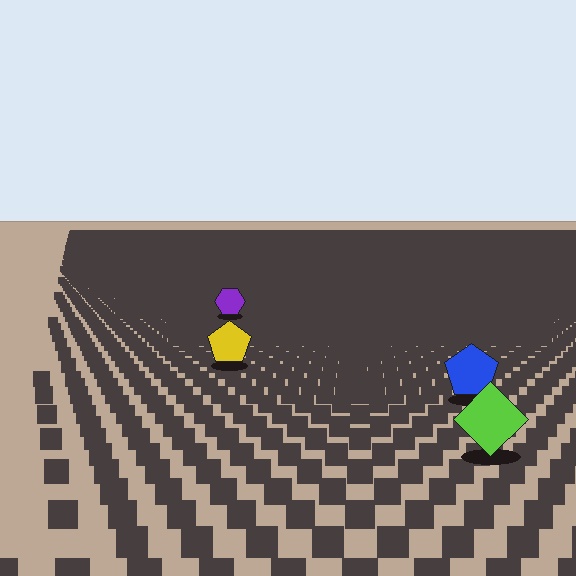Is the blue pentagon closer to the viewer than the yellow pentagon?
Yes. The blue pentagon is closer — you can tell from the texture gradient: the ground texture is coarser near it.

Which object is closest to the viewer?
The lime diamond is closest. The texture marks near it are larger and more spread out.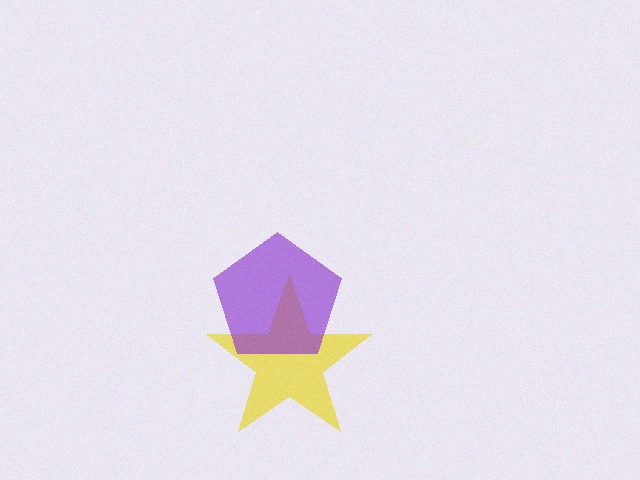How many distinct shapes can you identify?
There are 2 distinct shapes: a yellow star, a purple pentagon.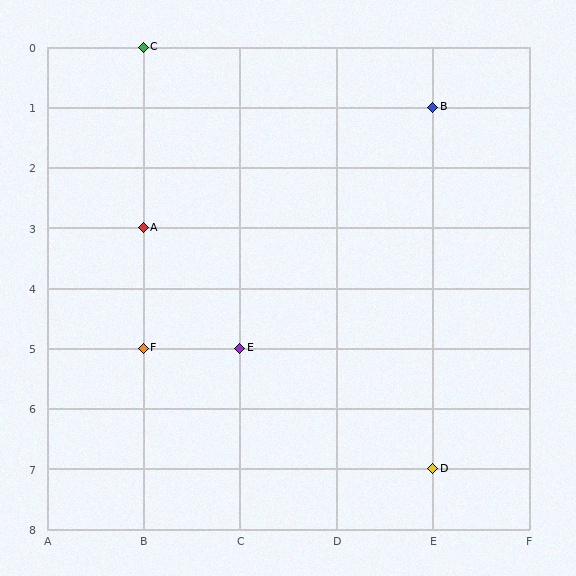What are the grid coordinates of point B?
Point B is at grid coordinates (E, 1).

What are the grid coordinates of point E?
Point E is at grid coordinates (C, 5).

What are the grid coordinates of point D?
Point D is at grid coordinates (E, 7).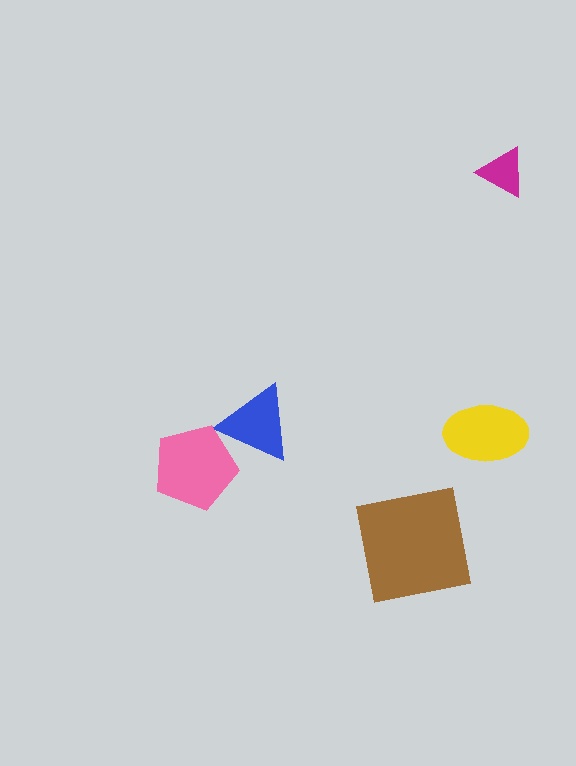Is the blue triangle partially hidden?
Yes, it is partially covered by another shape.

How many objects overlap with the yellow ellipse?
0 objects overlap with the yellow ellipse.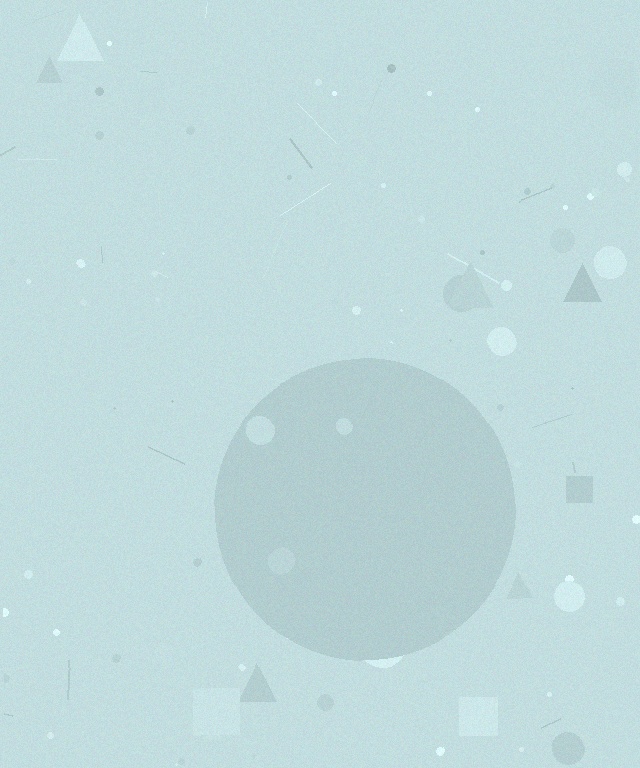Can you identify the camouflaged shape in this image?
The camouflaged shape is a circle.